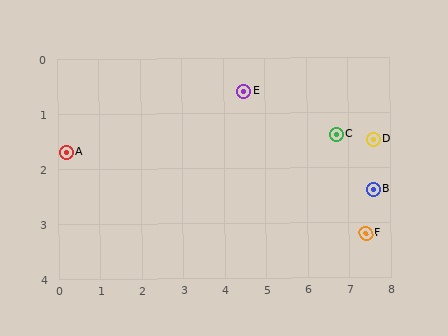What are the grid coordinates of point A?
Point A is at approximately (0.2, 1.7).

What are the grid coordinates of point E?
Point E is at approximately (4.5, 0.6).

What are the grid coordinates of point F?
Point F is at approximately (7.4, 3.2).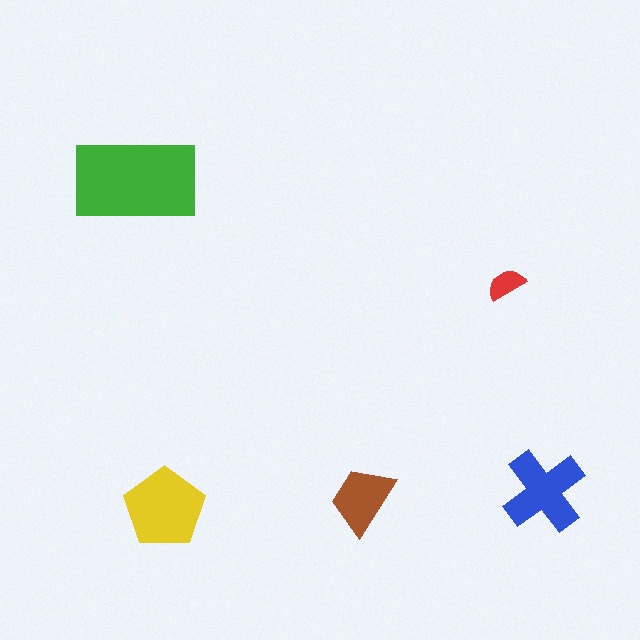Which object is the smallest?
The red semicircle.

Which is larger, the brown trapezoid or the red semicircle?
The brown trapezoid.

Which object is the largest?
The green rectangle.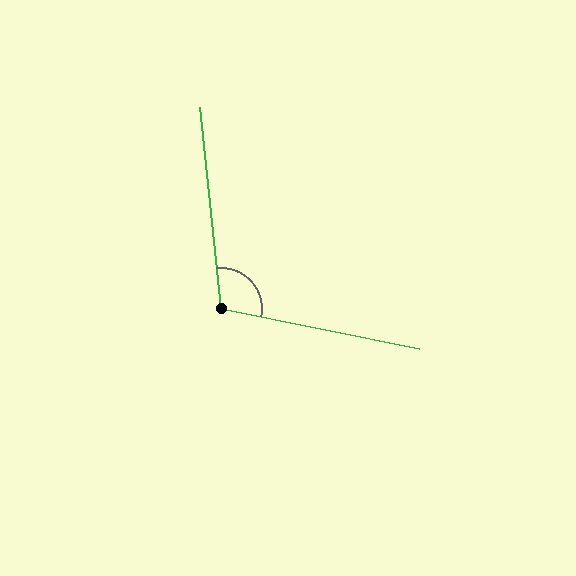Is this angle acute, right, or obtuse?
It is obtuse.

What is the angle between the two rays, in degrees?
Approximately 107 degrees.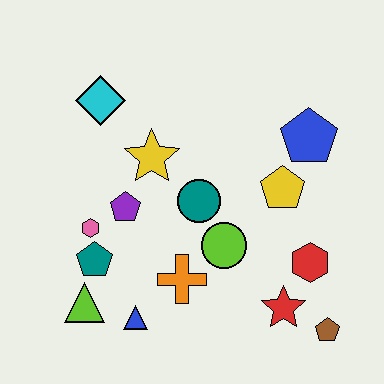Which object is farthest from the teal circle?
The brown pentagon is farthest from the teal circle.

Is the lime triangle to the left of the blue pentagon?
Yes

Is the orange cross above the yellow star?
No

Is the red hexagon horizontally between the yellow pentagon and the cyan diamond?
No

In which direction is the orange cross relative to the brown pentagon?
The orange cross is to the left of the brown pentagon.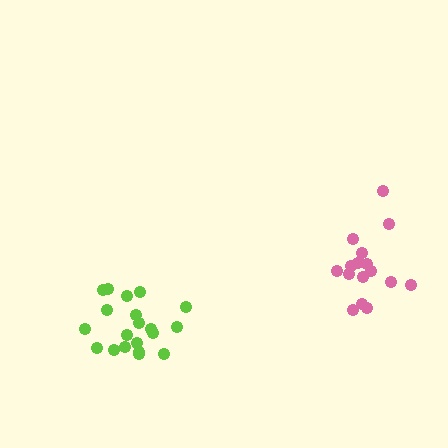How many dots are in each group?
Group 1: 20 dots, Group 2: 16 dots (36 total).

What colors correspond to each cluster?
The clusters are colored: lime, pink.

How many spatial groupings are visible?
There are 2 spatial groupings.